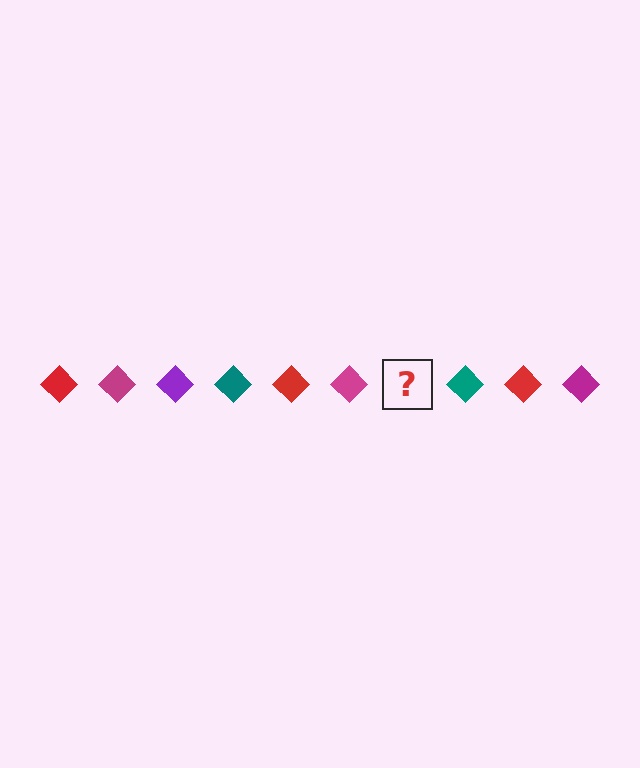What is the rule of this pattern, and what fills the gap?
The rule is that the pattern cycles through red, magenta, purple, teal diamonds. The gap should be filled with a purple diamond.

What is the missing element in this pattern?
The missing element is a purple diamond.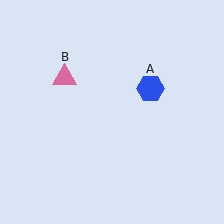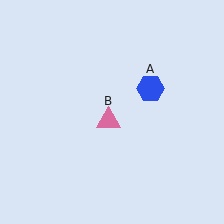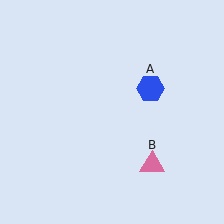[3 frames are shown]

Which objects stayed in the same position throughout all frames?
Blue hexagon (object A) remained stationary.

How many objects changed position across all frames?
1 object changed position: pink triangle (object B).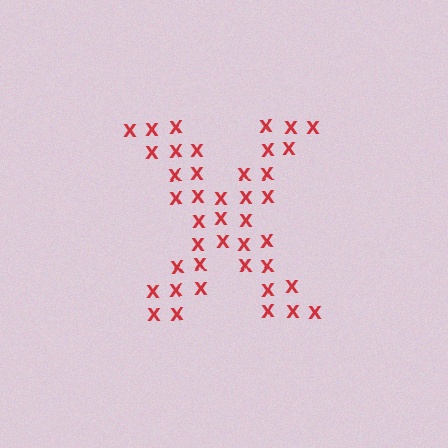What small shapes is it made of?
It is made of small letter X's.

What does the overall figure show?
The overall figure shows the letter X.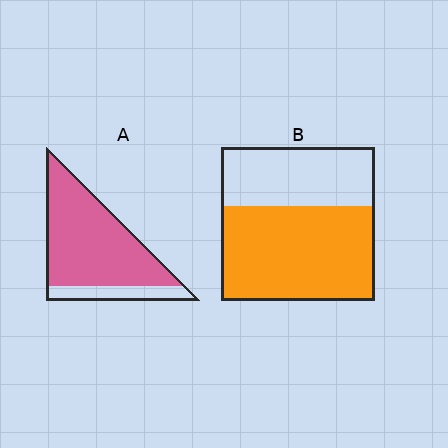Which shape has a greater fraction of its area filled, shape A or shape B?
Shape A.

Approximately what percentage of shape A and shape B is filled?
A is approximately 80% and B is approximately 60%.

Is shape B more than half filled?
Yes.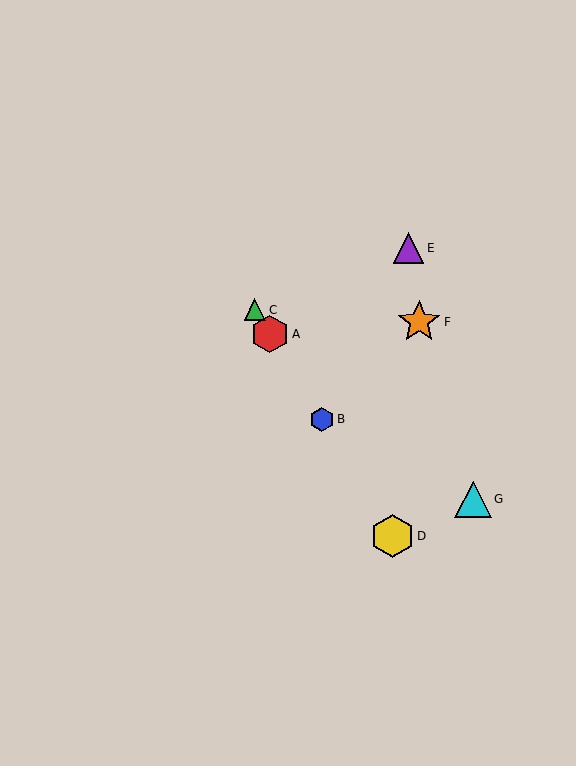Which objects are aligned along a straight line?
Objects A, B, C, D are aligned along a straight line.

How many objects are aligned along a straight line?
4 objects (A, B, C, D) are aligned along a straight line.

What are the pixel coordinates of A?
Object A is at (270, 334).